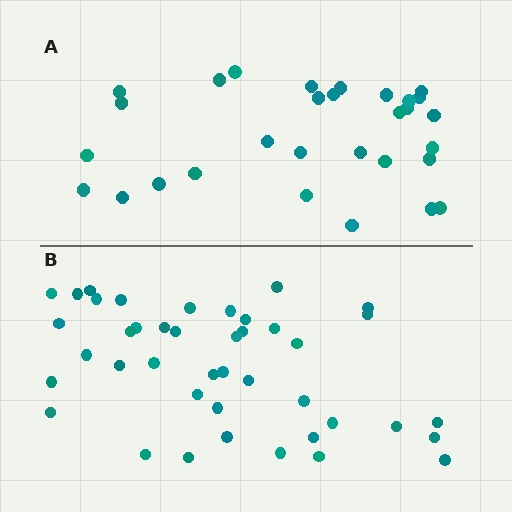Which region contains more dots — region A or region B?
Region B (the bottom region) has more dots.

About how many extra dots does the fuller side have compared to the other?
Region B has roughly 12 or so more dots than region A.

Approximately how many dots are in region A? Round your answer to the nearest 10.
About 30 dots.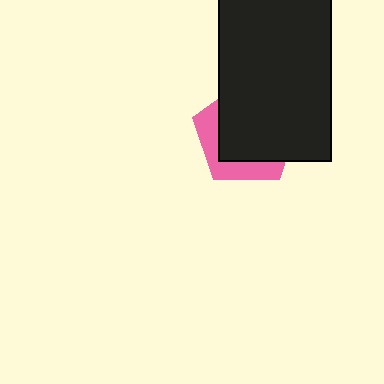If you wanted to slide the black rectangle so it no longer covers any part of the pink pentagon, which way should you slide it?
Slide it toward the upper-right — that is the most direct way to separate the two shapes.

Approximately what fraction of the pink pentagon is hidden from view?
Roughly 69% of the pink pentagon is hidden behind the black rectangle.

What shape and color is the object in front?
The object in front is a black rectangle.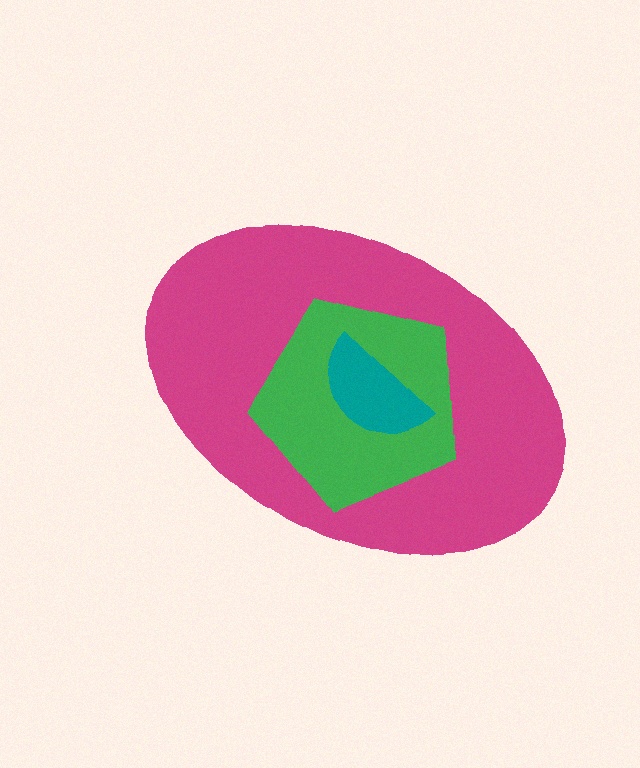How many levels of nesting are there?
3.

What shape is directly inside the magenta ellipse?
The green pentagon.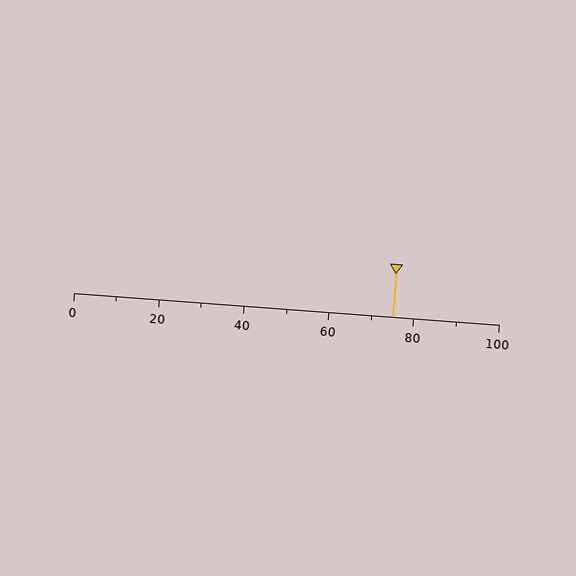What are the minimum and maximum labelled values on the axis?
The axis runs from 0 to 100.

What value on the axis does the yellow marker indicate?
The marker indicates approximately 75.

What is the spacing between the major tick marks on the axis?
The major ticks are spaced 20 apart.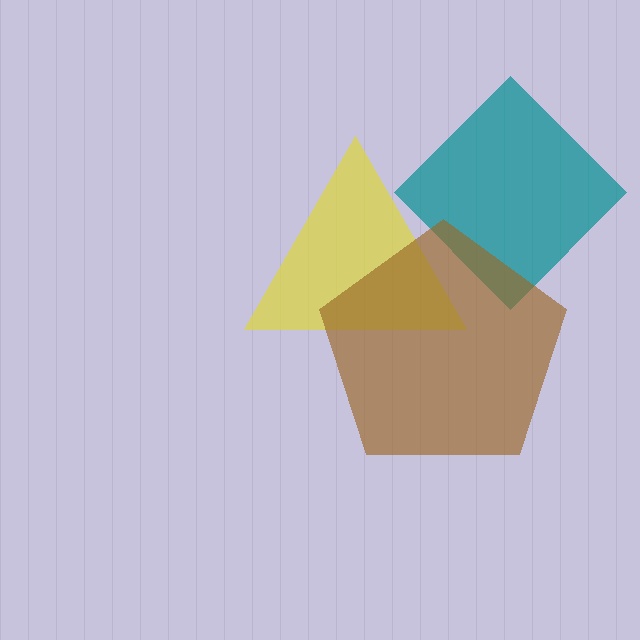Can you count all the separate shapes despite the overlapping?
Yes, there are 3 separate shapes.